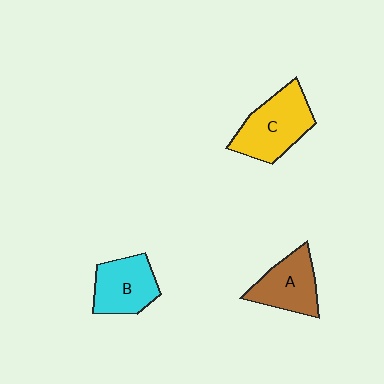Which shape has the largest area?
Shape C (yellow).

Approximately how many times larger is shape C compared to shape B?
Approximately 1.3 times.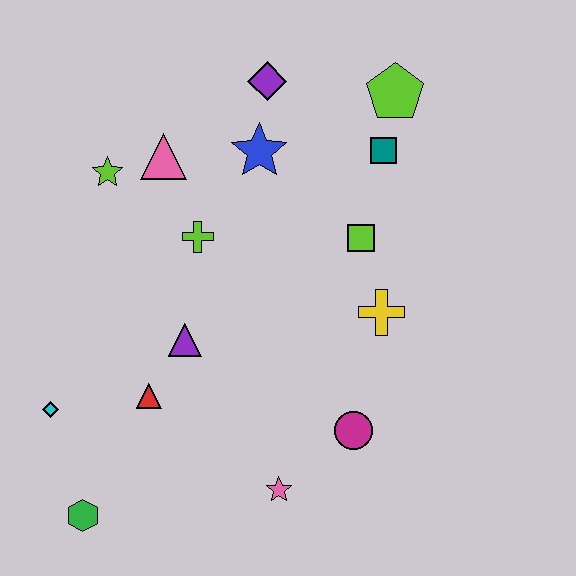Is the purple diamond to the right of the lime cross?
Yes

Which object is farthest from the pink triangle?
The green hexagon is farthest from the pink triangle.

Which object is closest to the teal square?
The lime pentagon is closest to the teal square.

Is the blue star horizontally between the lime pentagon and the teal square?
No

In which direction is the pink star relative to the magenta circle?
The pink star is to the left of the magenta circle.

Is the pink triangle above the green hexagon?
Yes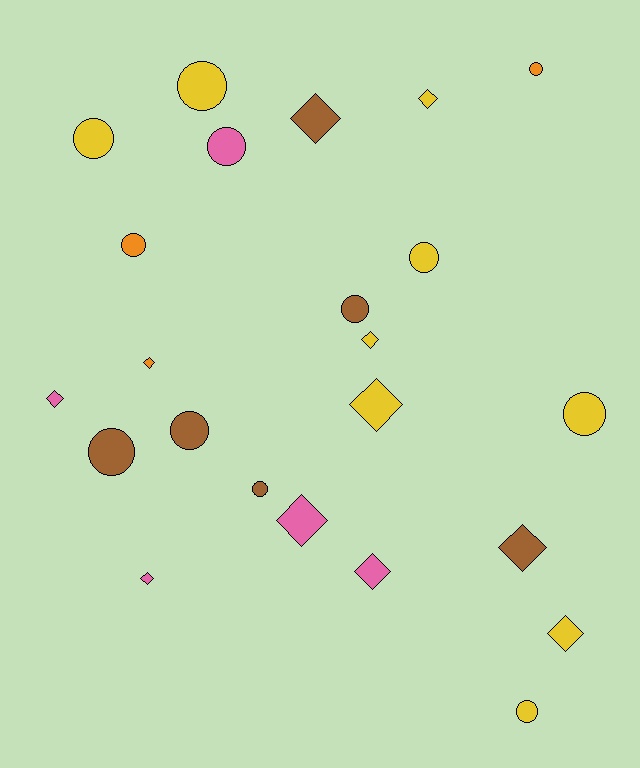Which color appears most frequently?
Yellow, with 9 objects.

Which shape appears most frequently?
Circle, with 12 objects.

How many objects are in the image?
There are 23 objects.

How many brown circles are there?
There are 4 brown circles.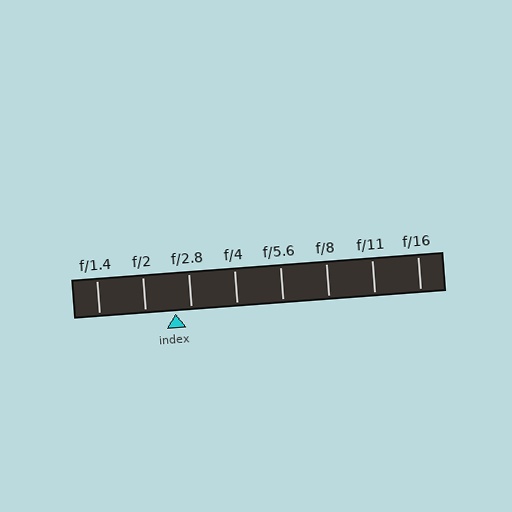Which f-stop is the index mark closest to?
The index mark is closest to f/2.8.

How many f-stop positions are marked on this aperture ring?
There are 8 f-stop positions marked.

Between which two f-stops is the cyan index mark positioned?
The index mark is between f/2 and f/2.8.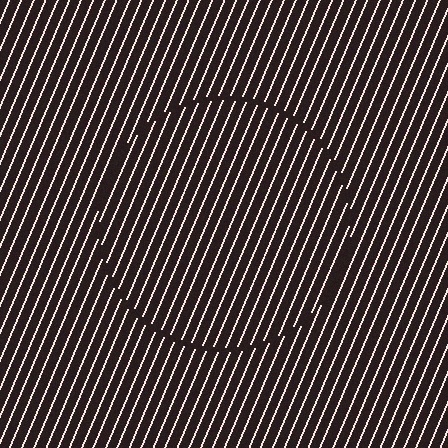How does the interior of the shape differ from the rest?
The interior of the shape contains the same grating, shifted by half a period — the contour is defined by the phase discontinuity where line-ends from the inner and outer gratings abut.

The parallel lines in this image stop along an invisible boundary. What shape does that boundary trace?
An illusory circle. The interior of the shape contains the same grating, shifted by half a period — the contour is defined by the phase discontinuity where line-ends from the inner and outer gratings abut.